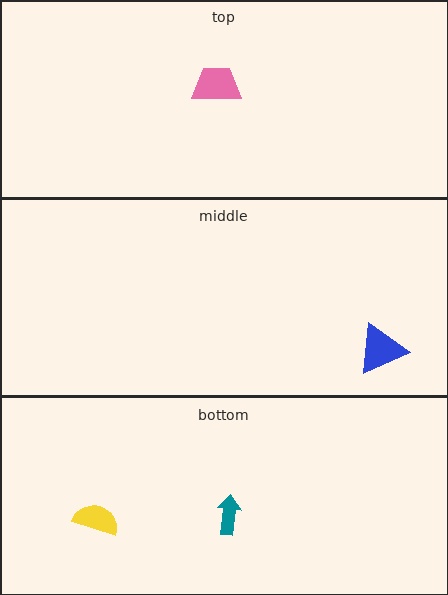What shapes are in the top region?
The pink trapezoid.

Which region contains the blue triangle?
The middle region.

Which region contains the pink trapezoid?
The top region.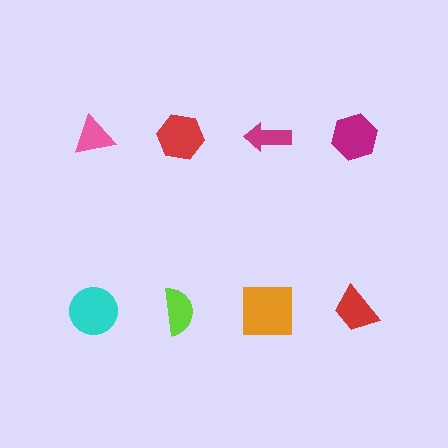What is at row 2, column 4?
A red trapezoid.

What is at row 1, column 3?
A magenta arrow.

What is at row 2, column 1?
A cyan circle.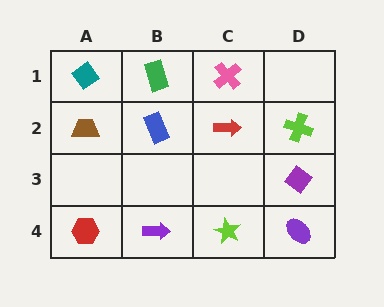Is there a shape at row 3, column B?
No, that cell is empty.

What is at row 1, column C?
A pink cross.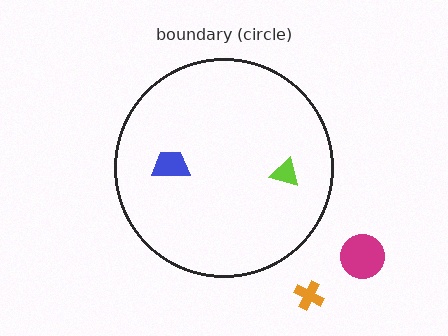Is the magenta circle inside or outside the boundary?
Outside.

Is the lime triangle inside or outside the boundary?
Inside.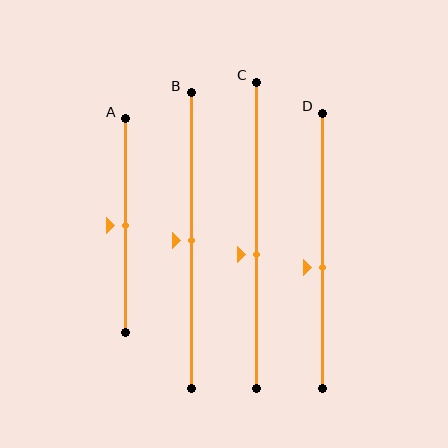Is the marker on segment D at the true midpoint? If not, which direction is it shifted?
No, the marker on segment D is shifted downward by about 6% of the segment length.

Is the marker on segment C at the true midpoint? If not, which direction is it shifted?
No, the marker on segment C is shifted downward by about 6% of the segment length.